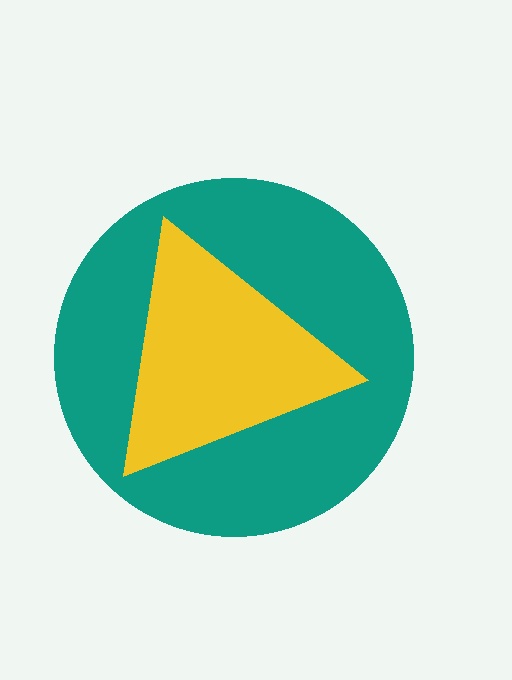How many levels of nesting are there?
2.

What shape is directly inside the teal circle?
The yellow triangle.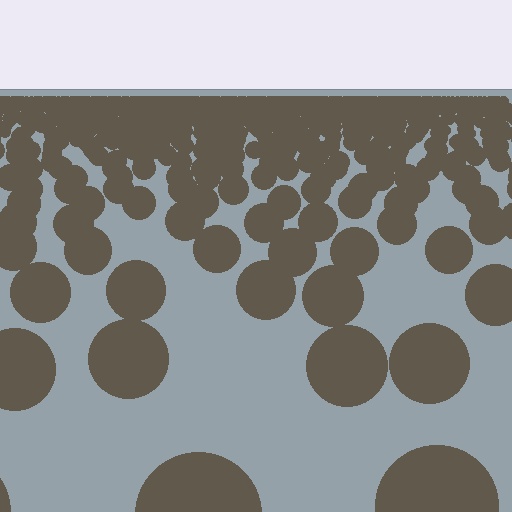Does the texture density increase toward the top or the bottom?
Density increases toward the top.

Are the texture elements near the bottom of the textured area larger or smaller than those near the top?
Larger. Near the bottom, elements are closer to the viewer and appear at a bigger on-screen size.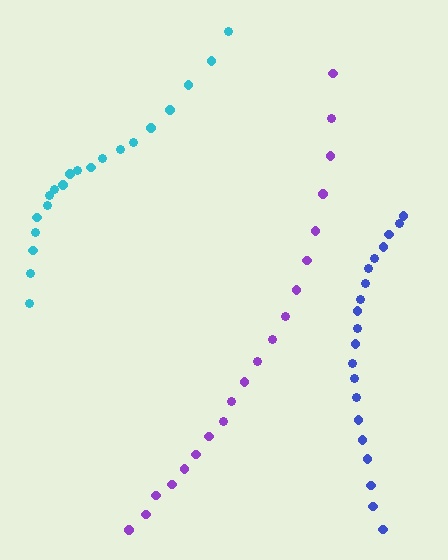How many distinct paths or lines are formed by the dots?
There are 3 distinct paths.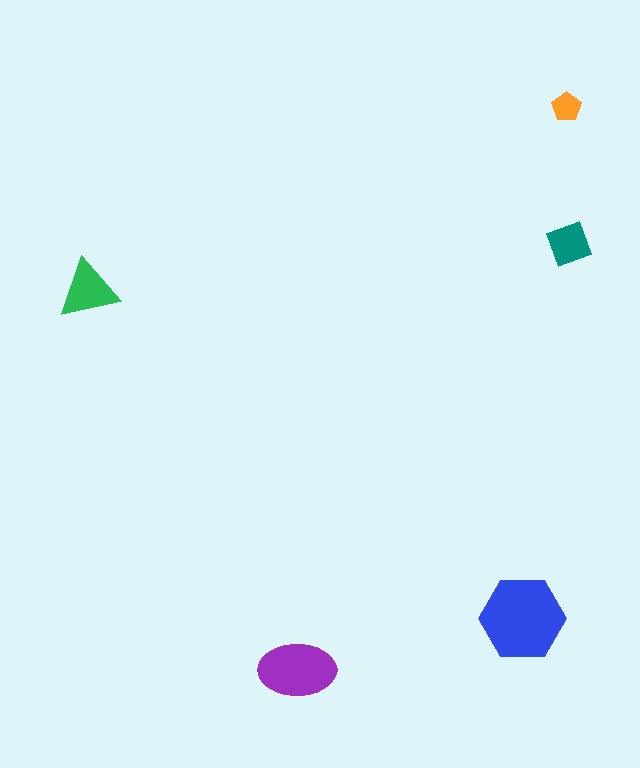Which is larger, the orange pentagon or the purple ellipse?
The purple ellipse.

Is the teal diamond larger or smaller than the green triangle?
Smaller.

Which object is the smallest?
The orange pentagon.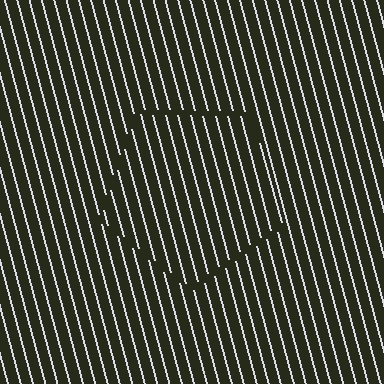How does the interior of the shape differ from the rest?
The interior of the shape contains the same grating, shifted by half a period — the contour is defined by the phase discontinuity where line-ends from the inner and outer gratings abut.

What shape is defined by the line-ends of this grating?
An illusory pentagon. The interior of the shape contains the same grating, shifted by half a period — the contour is defined by the phase discontinuity where line-ends from the inner and outer gratings abut.